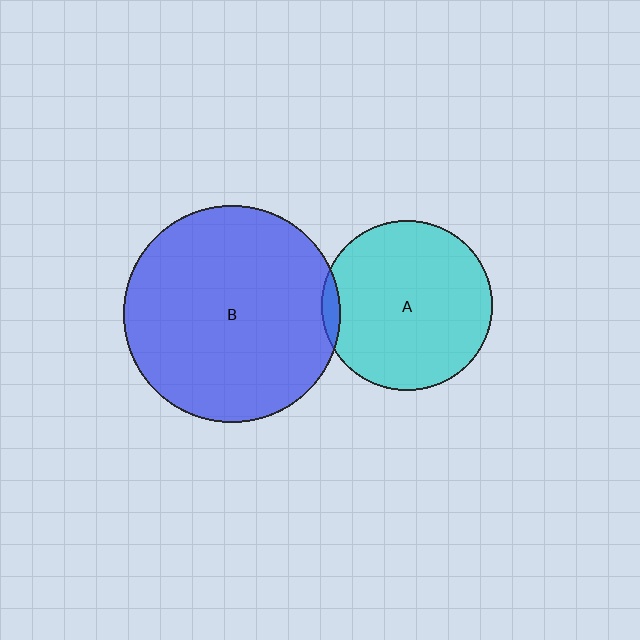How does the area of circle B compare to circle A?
Approximately 1.6 times.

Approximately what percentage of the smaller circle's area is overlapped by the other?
Approximately 5%.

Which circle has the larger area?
Circle B (blue).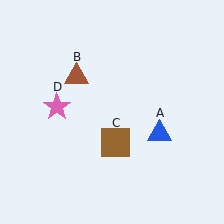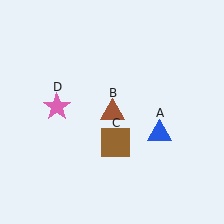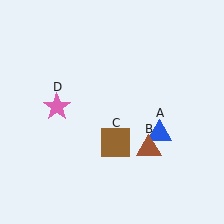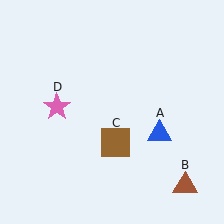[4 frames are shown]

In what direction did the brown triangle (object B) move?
The brown triangle (object B) moved down and to the right.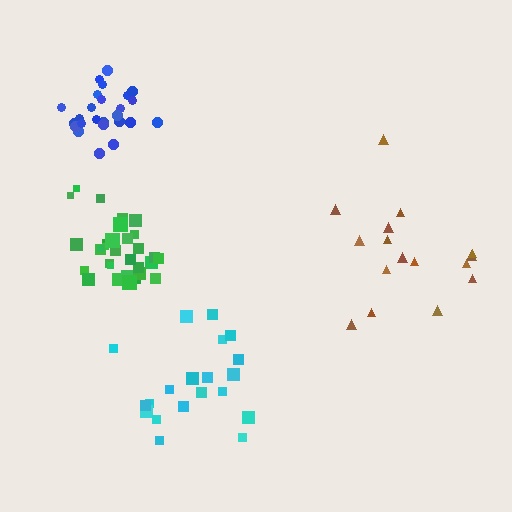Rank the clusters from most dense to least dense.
blue, green, cyan, brown.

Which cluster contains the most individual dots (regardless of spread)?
Green (32).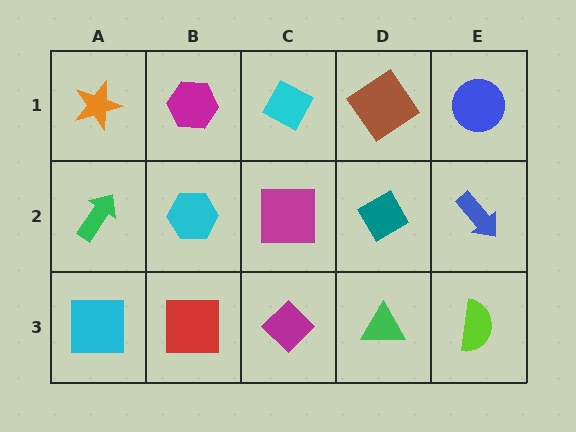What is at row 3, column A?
A cyan square.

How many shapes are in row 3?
5 shapes.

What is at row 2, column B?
A cyan hexagon.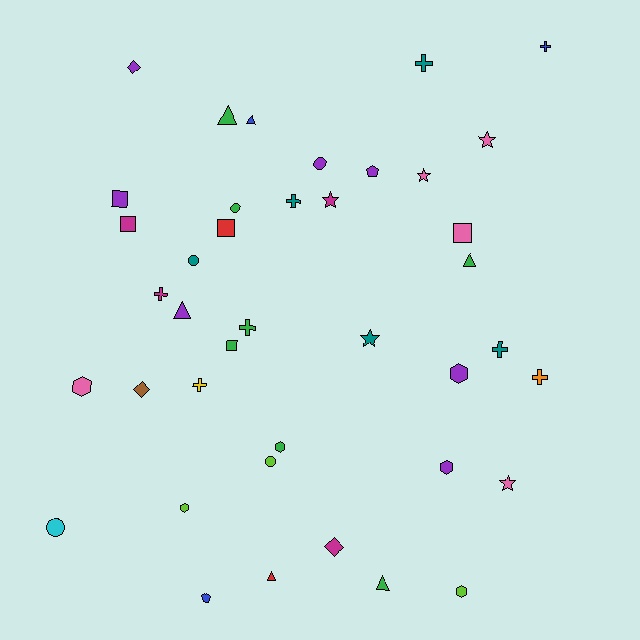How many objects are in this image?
There are 40 objects.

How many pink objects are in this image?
There are 5 pink objects.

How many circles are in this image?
There are 5 circles.